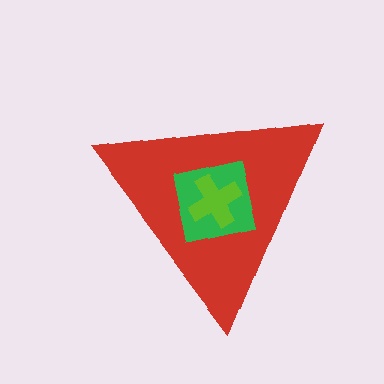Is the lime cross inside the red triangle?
Yes.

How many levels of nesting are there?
3.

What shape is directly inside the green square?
The lime cross.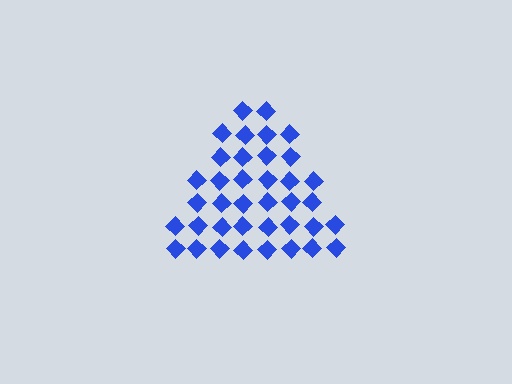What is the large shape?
The large shape is a triangle.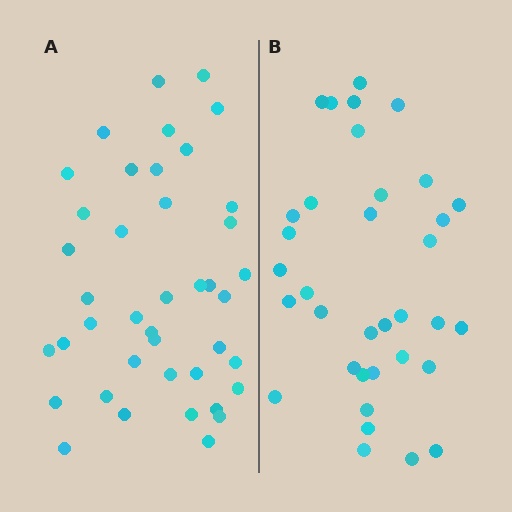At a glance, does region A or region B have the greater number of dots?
Region A (the left region) has more dots.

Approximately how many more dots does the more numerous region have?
Region A has about 6 more dots than region B.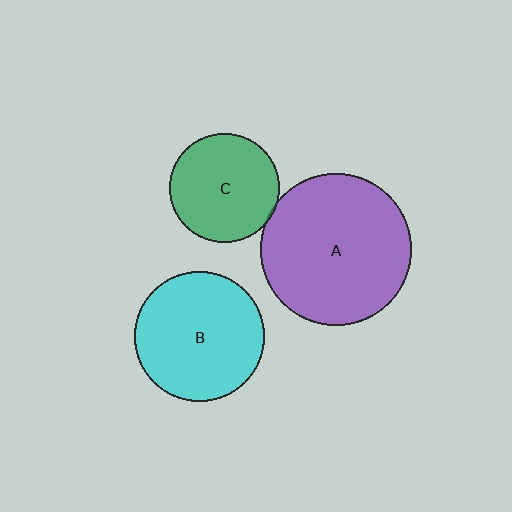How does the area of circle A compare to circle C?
Approximately 1.9 times.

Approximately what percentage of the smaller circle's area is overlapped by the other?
Approximately 5%.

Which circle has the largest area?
Circle A (purple).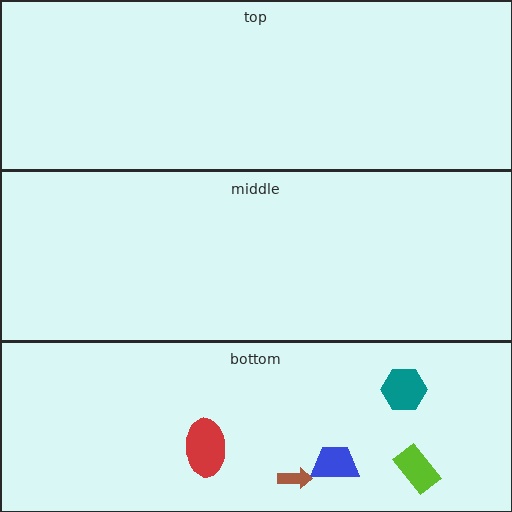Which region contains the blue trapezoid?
The bottom region.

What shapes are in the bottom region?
The blue trapezoid, the lime rectangle, the teal hexagon, the red ellipse, the brown arrow.